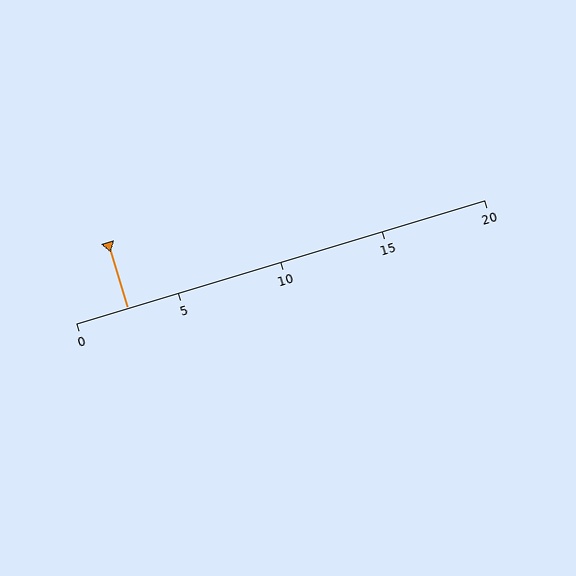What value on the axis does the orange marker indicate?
The marker indicates approximately 2.5.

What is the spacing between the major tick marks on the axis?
The major ticks are spaced 5 apart.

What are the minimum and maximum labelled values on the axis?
The axis runs from 0 to 20.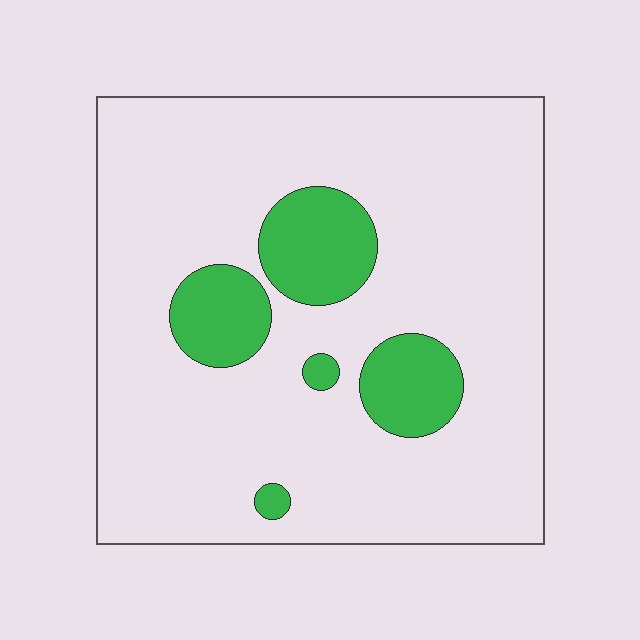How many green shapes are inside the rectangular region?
5.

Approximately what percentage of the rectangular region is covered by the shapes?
Approximately 15%.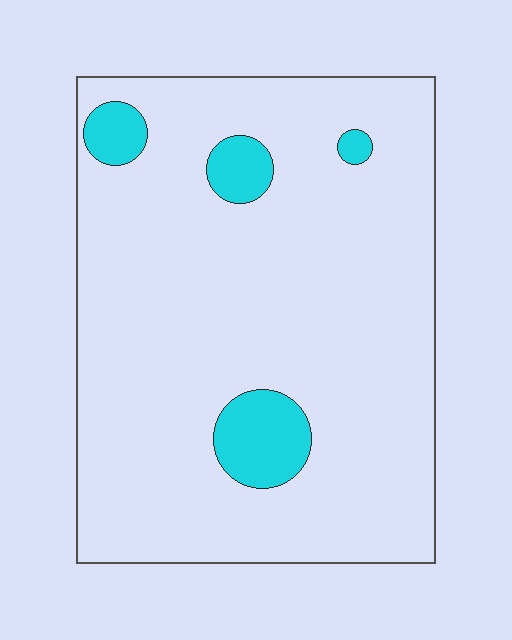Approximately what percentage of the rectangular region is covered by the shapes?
Approximately 10%.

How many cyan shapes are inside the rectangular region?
4.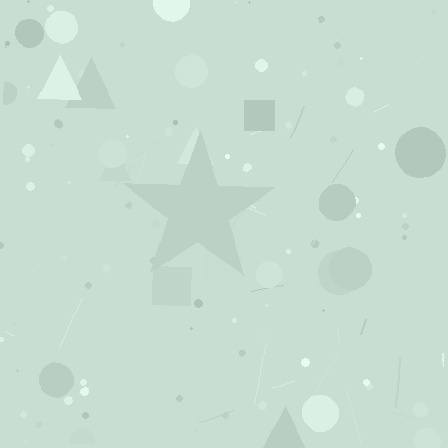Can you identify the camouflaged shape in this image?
The camouflaged shape is a star.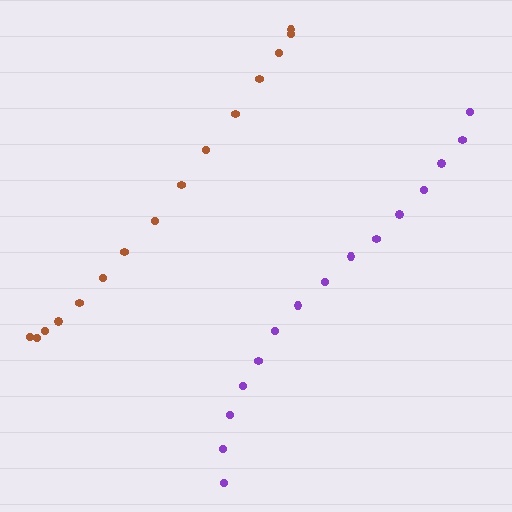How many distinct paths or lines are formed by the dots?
There are 2 distinct paths.